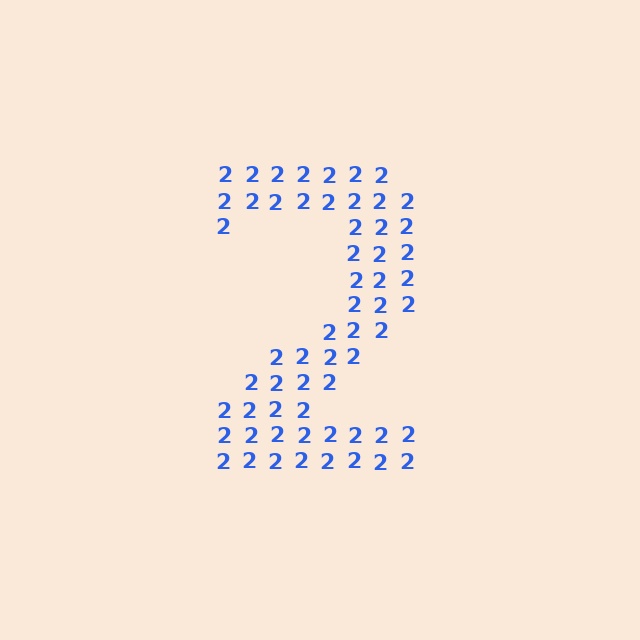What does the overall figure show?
The overall figure shows the digit 2.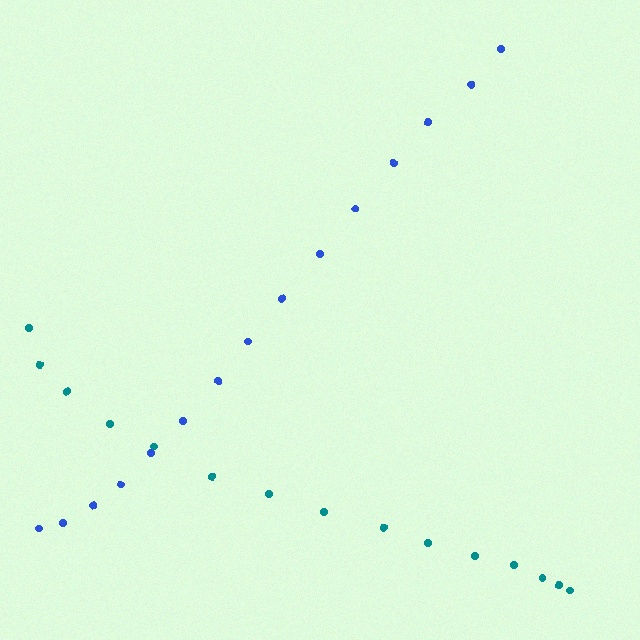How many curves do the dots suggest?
There are 2 distinct paths.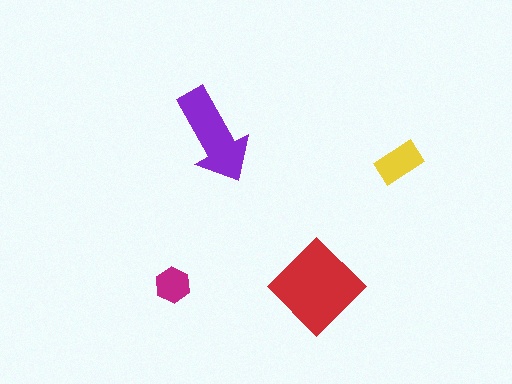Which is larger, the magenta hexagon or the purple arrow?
The purple arrow.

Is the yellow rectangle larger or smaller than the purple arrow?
Smaller.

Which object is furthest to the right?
The yellow rectangle is rightmost.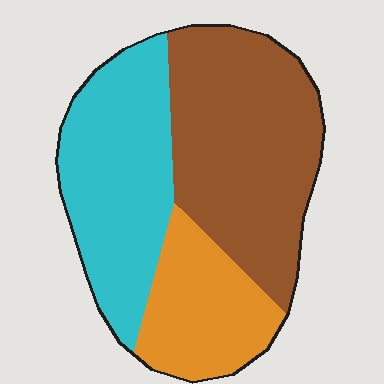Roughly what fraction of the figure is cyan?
Cyan takes up between a third and a half of the figure.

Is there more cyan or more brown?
Brown.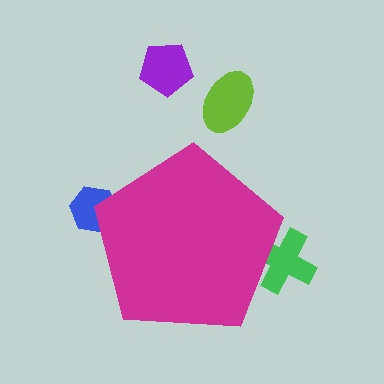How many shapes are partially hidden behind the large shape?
2 shapes are partially hidden.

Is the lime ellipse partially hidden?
No, the lime ellipse is fully visible.